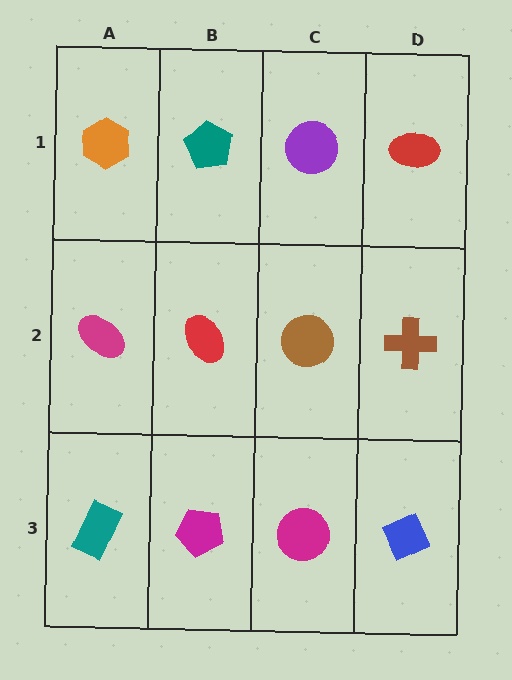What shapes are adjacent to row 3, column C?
A brown circle (row 2, column C), a magenta pentagon (row 3, column B), a blue diamond (row 3, column D).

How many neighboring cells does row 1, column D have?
2.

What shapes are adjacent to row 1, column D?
A brown cross (row 2, column D), a purple circle (row 1, column C).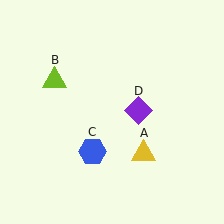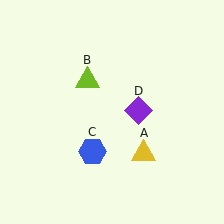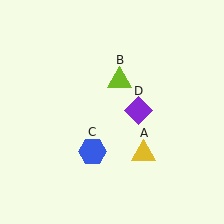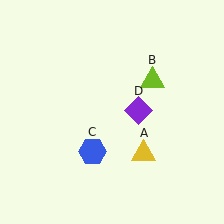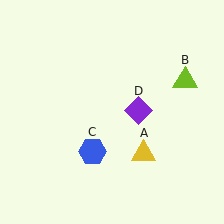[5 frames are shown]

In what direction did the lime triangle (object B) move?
The lime triangle (object B) moved right.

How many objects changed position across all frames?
1 object changed position: lime triangle (object B).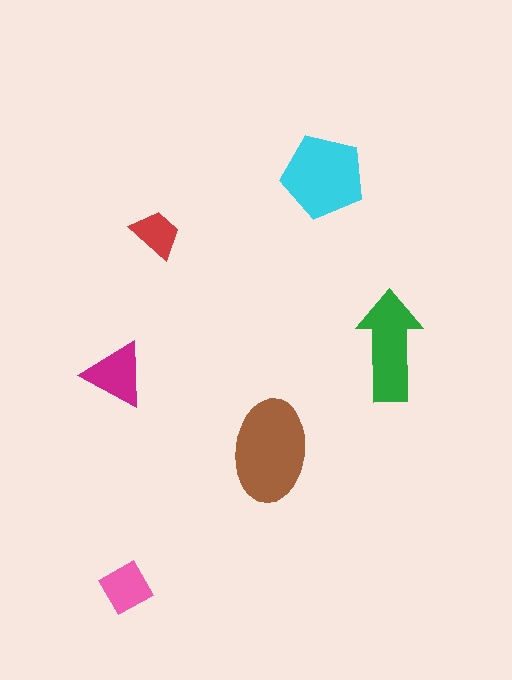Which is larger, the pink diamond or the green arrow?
The green arrow.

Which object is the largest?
The brown ellipse.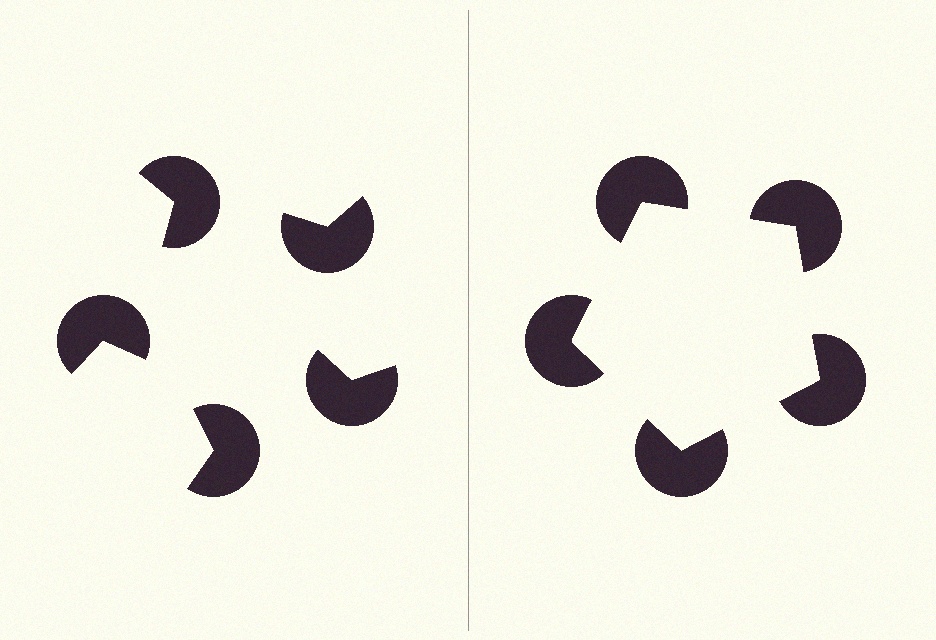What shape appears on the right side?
An illusory pentagon.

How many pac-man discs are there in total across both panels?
10 — 5 on each side.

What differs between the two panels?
The pac-man discs are positioned identically on both sides; only the wedge orientations differ. On the right they align to a pentagon; on the left they are misaligned.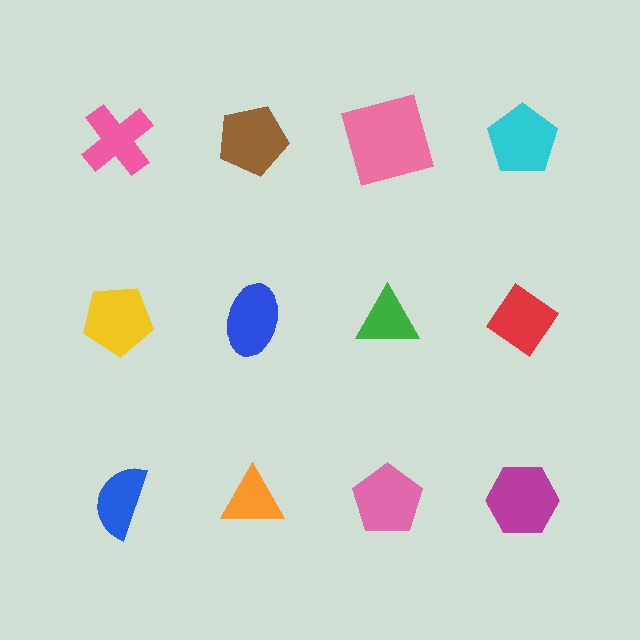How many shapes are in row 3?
4 shapes.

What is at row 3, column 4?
A magenta hexagon.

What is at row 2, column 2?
A blue ellipse.